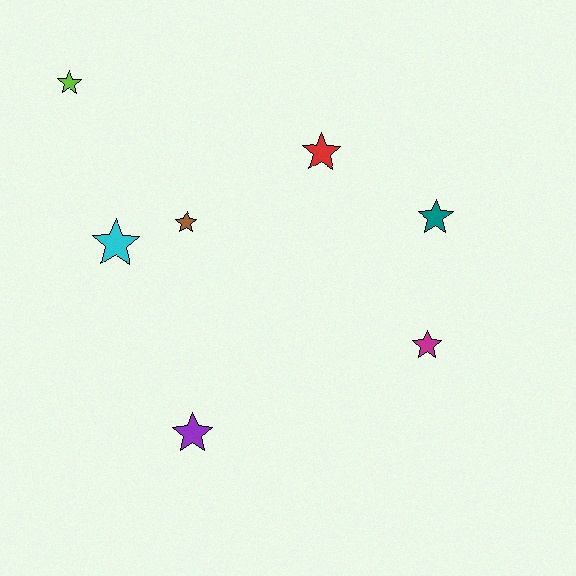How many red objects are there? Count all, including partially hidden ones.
There is 1 red object.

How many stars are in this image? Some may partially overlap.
There are 7 stars.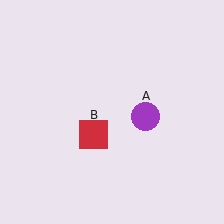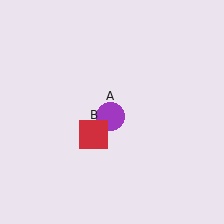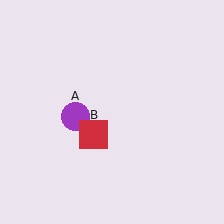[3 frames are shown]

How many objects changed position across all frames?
1 object changed position: purple circle (object A).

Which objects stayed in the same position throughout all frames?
Red square (object B) remained stationary.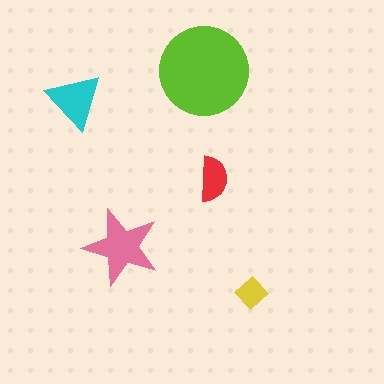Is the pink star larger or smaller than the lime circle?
Smaller.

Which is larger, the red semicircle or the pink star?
The pink star.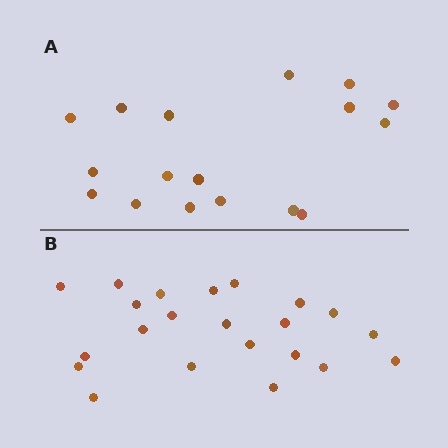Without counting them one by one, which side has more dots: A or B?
Region B (the bottom region) has more dots.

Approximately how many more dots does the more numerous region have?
Region B has about 5 more dots than region A.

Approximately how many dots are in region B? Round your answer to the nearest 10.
About 20 dots. (The exact count is 22, which rounds to 20.)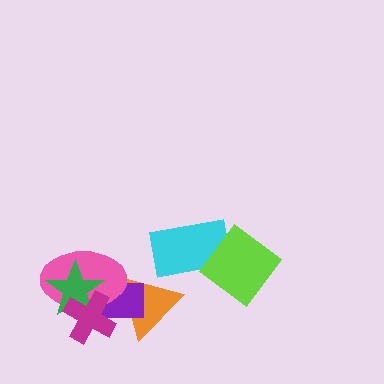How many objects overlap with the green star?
3 objects overlap with the green star.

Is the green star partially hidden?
Yes, it is partially covered by another shape.